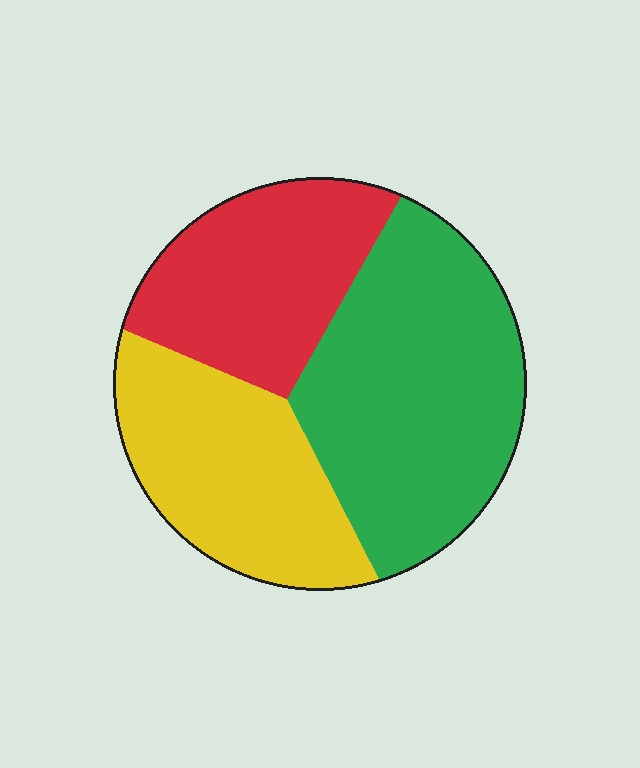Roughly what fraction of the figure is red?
Red takes up about one quarter (1/4) of the figure.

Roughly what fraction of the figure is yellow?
Yellow covers around 30% of the figure.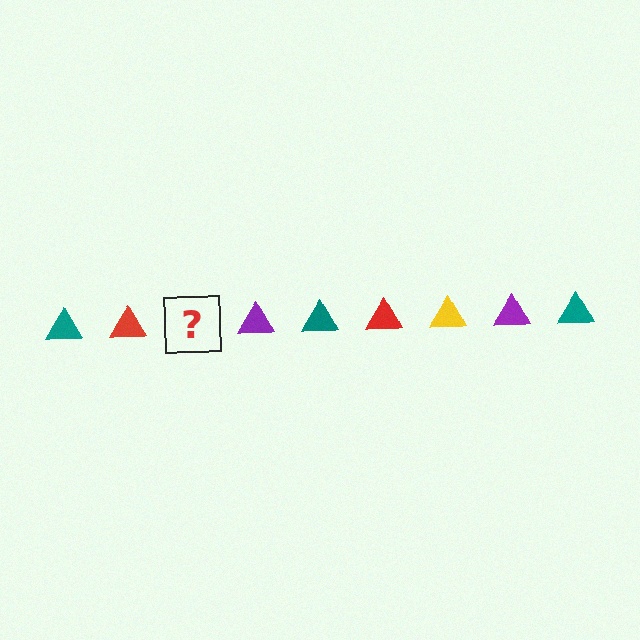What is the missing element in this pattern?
The missing element is a yellow triangle.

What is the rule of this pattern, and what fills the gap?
The rule is that the pattern cycles through teal, red, yellow, purple triangles. The gap should be filled with a yellow triangle.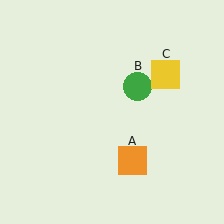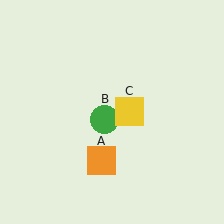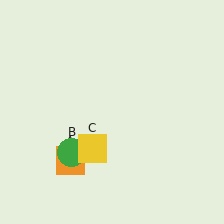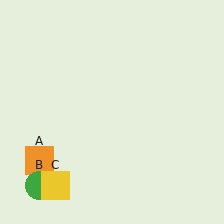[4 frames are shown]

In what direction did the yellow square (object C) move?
The yellow square (object C) moved down and to the left.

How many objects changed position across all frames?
3 objects changed position: orange square (object A), green circle (object B), yellow square (object C).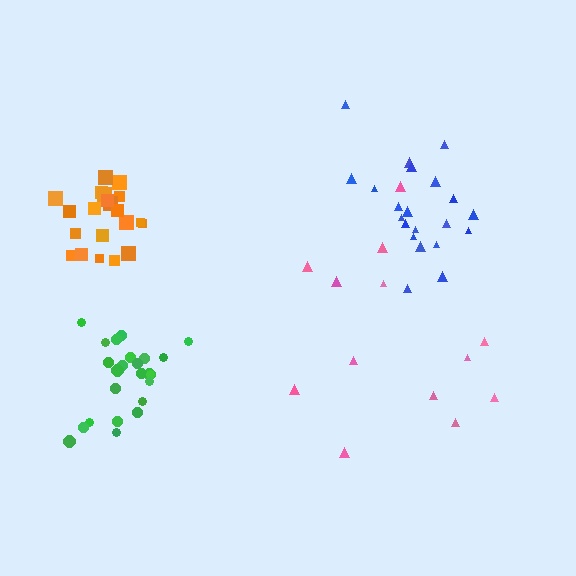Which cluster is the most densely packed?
Orange.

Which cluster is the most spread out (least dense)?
Pink.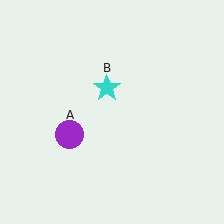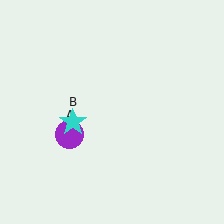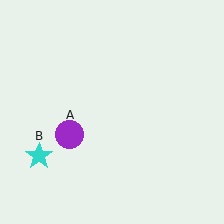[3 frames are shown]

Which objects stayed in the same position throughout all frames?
Purple circle (object A) remained stationary.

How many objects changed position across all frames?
1 object changed position: cyan star (object B).